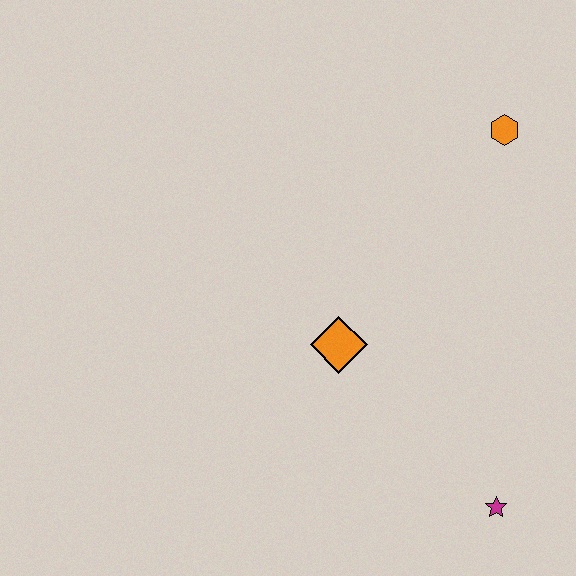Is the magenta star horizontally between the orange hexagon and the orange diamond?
Yes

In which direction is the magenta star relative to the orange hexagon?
The magenta star is below the orange hexagon.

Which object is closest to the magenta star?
The orange diamond is closest to the magenta star.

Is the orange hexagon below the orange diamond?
No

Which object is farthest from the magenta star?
The orange hexagon is farthest from the magenta star.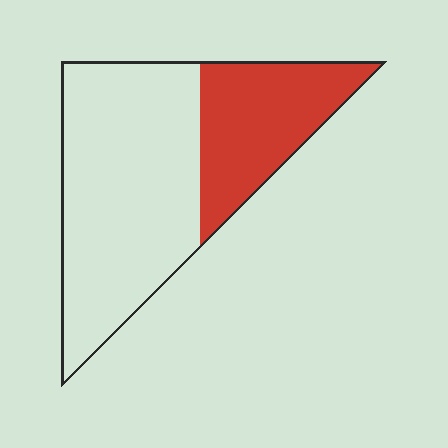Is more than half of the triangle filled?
No.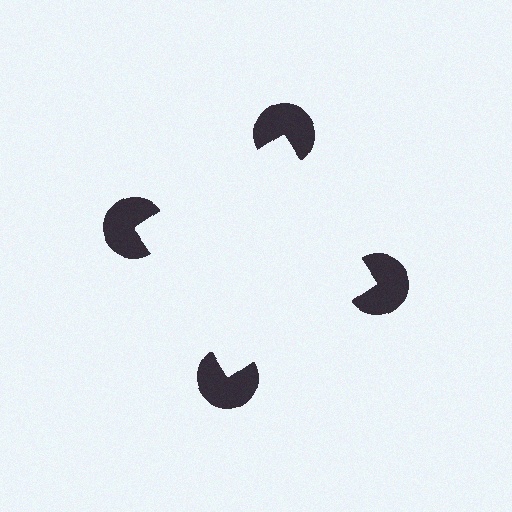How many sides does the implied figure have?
4 sides.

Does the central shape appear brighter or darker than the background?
It typically appears slightly brighter than the background, even though no actual brightness change is drawn.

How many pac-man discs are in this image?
There are 4 — one at each vertex of the illusory square.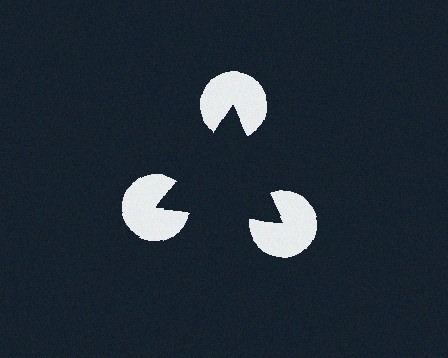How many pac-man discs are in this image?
There are 3 — one at each vertex of the illusory triangle.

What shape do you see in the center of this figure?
An illusory triangle — its edges are inferred from the aligned wedge cuts in the pac-man discs, not physically drawn.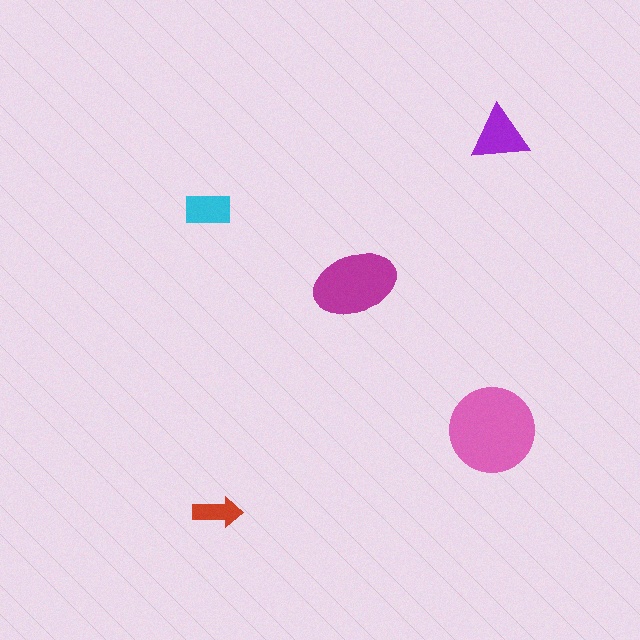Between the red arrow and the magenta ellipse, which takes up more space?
The magenta ellipse.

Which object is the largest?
The pink circle.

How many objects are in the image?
There are 5 objects in the image.